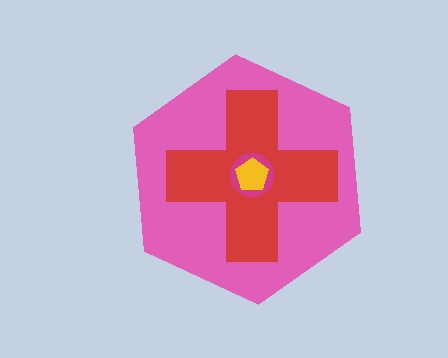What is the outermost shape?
The pink hexagon.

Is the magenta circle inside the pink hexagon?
Yes.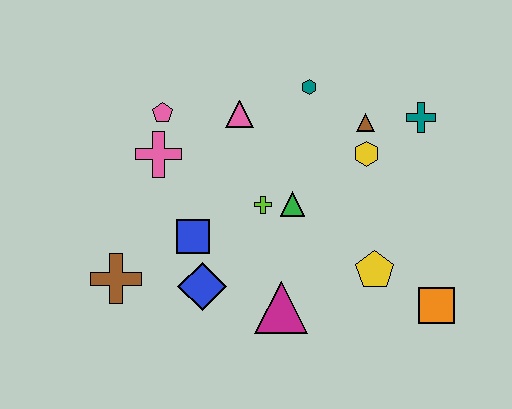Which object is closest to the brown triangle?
The yellow hexagon is closest to the brown triangle.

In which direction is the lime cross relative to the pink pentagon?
The lime cross is to the right of the pink pentagon.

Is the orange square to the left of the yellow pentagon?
No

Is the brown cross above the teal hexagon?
No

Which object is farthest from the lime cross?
The orange square is farthest from the lime cross.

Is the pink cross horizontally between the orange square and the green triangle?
No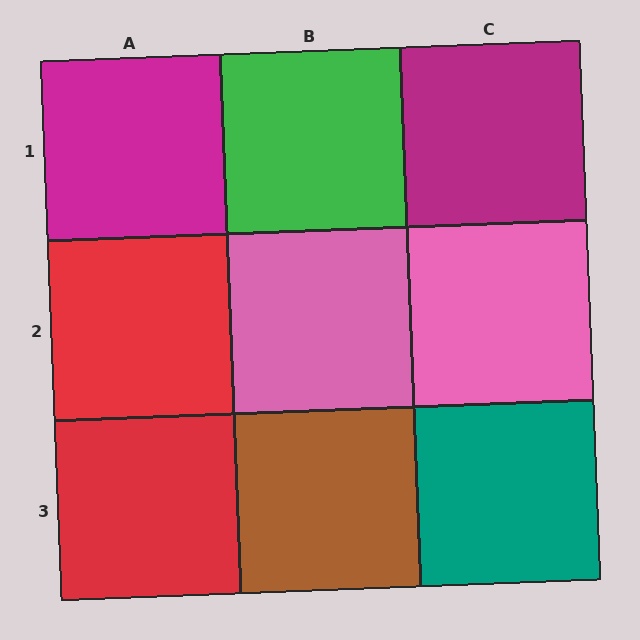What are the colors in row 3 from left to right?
Red, brown, teal.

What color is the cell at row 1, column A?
Magenta.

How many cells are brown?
1 cell is brown.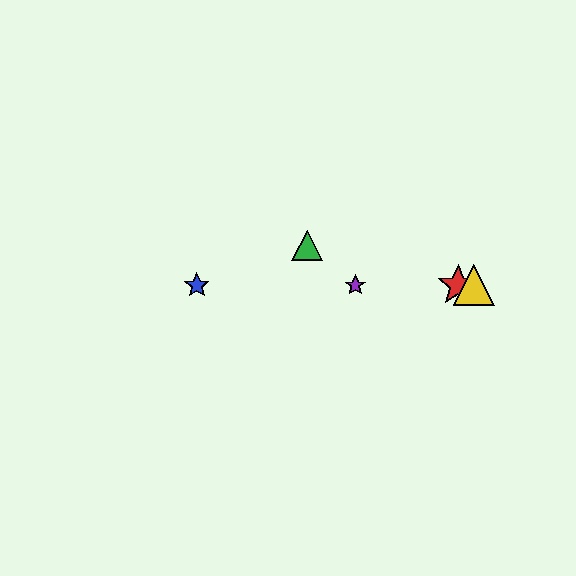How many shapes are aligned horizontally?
4 shapes (the red star, the blue star, the yellow triangle, the purple star) are aligned horizontally.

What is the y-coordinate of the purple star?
The purple star is at y≈285.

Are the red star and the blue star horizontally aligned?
Yes, both are at y≈285.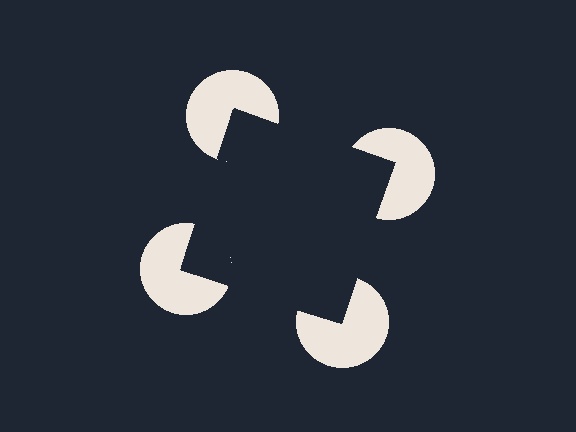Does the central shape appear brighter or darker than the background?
It typically appears slightly darker than the background, even though no actual brightness change is drawn.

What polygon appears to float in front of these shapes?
An illusory square — its edges are inferred from the aligned wedge cuts in the pac-man discs, not physically drawn.